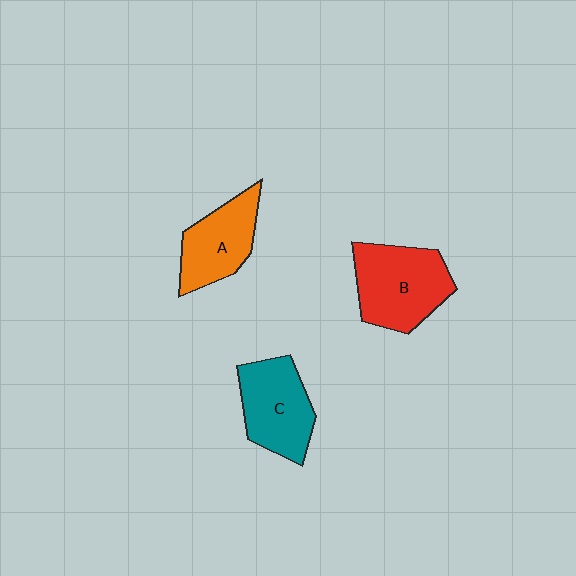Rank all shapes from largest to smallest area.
From largest to smallest: B (red), C (teal), A (orange).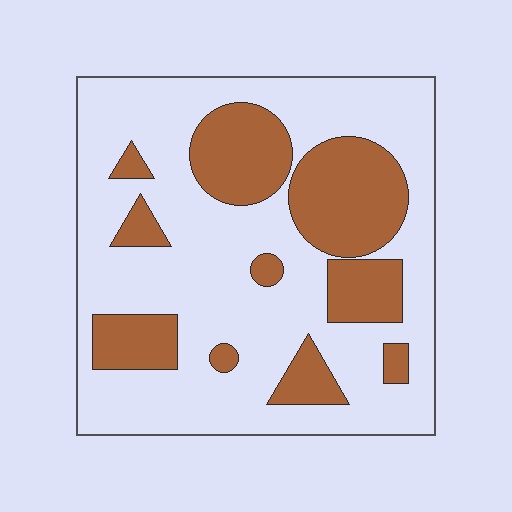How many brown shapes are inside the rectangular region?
10.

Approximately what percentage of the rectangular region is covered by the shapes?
Approximately 30%.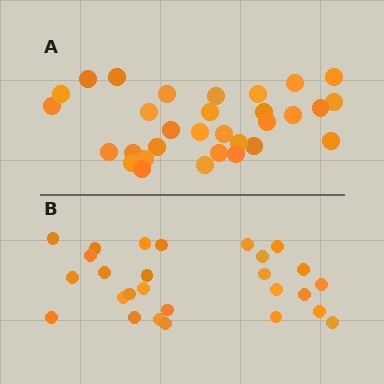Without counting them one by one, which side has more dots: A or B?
Region A (the top region) has more dots.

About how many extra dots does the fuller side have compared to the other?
Region A has about 4 more dots than region B.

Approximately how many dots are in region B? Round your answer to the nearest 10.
About 30 dots. (The exact count is 27, which rounds to 30.)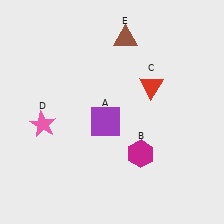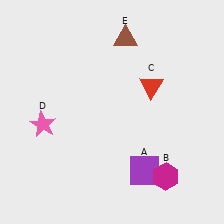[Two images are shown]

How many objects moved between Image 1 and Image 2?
2 objects moved between the two images.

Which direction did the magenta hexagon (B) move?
The magenta hexagon (B) moved right.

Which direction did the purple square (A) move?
The purple square (A) moved down.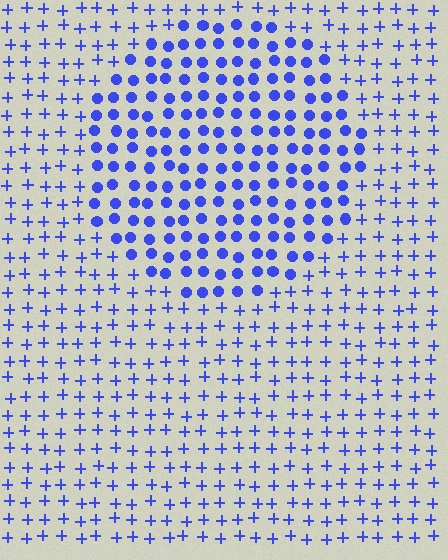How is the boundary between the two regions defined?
The boundary is defined by a change in element shape: circles inside vs. plus signs outside. All elements share the same color and spacing.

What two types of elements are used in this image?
The image uses circles inside the circle region and plus signs outside it.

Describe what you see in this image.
The image is filled with small blue elements arranged in a uniform grid. A circle-shaped region contains circles, while the surrounding area contains plus signs. The boundary is defined purely by the change in element shape.